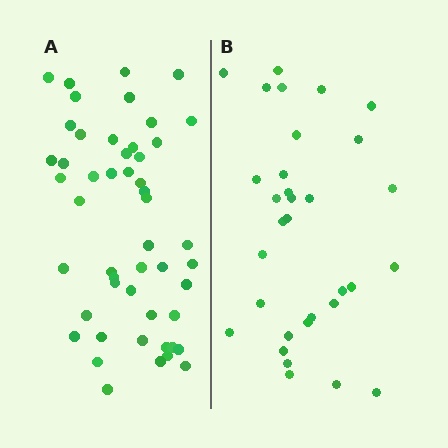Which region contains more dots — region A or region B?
Region A (the left region) has more dots.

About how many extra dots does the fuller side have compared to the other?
Region A has approximately 20 more dots than region B.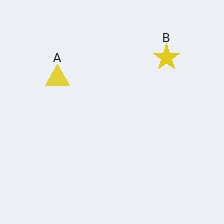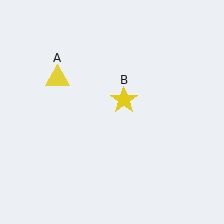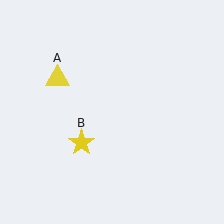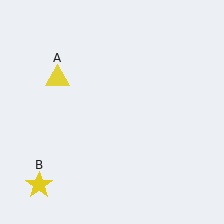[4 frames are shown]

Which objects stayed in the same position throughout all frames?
Yellow triangle (object A) remained stationary.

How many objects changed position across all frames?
1 object changed position: yellow star (object B).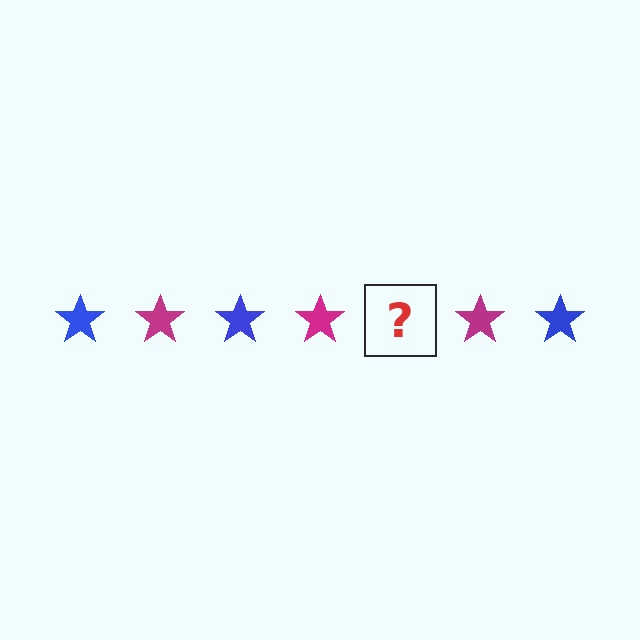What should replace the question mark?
The question mark should be replaced with a blue star.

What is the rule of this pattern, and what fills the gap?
The rule is that the pattern cycles through blue, magenta stars. The gap should be filled with a blue star.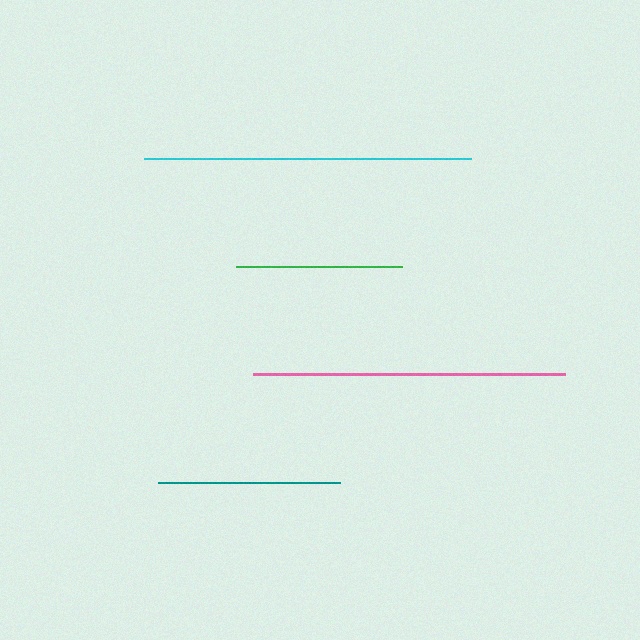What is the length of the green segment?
The green segment is approximately 167 pixels long.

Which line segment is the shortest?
The green line is the shortest at approximately 167 pixels.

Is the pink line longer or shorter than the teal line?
The pink line is longer than the teal line.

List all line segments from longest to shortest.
From longest to shortest: cyan, pink, teal, green.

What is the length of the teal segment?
The teal segment is approximately 182 pixels long.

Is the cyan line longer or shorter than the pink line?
The cyan line is longer than the pink line.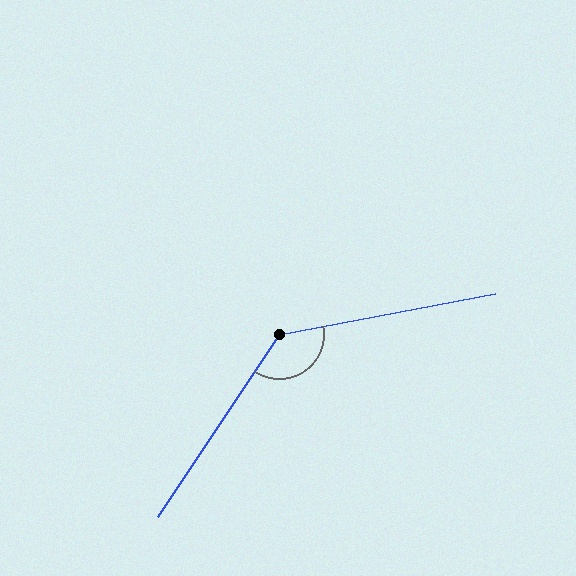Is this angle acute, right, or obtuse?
It is obtuse.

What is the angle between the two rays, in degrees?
Approximately 134 degrees.